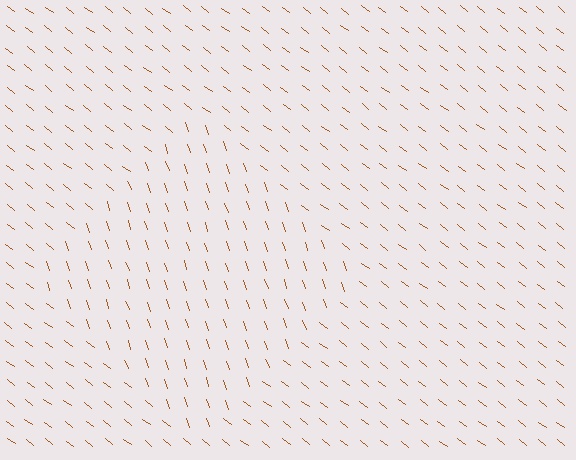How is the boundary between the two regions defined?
The boundary is defined purely by a change in line orientation (approximately 33 degrees difference). All lines are the same color and thickness.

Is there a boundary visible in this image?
Yes, there is a texture boundary formed by a change in line orientation.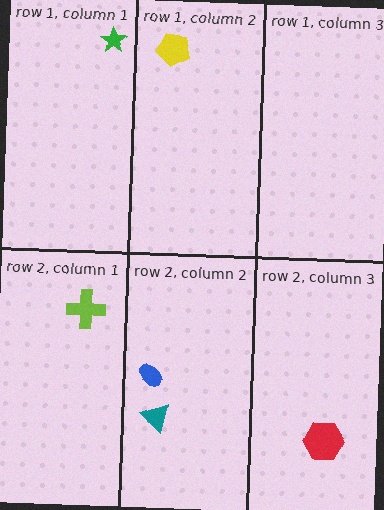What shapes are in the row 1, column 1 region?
The green star.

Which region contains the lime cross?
The row 2, column 1 region.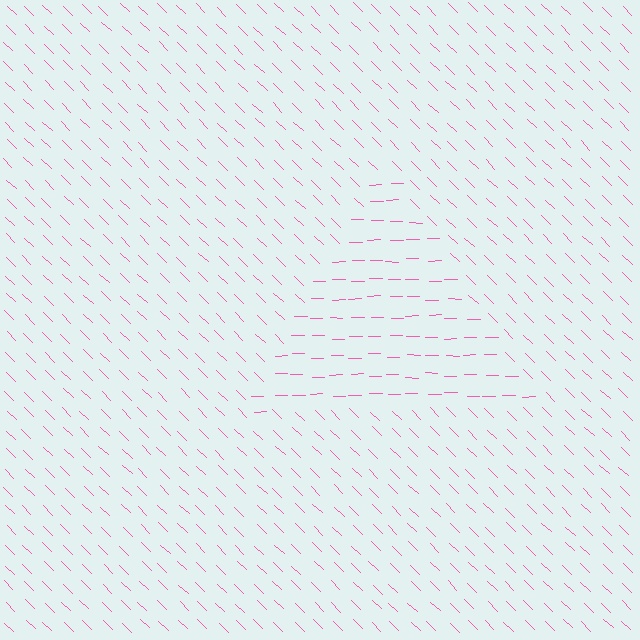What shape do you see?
I see a triangle.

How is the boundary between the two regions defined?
The boundary is defined purely by a change in line orientation (approximately 45 degrees difference). All lines are the same color and thickness.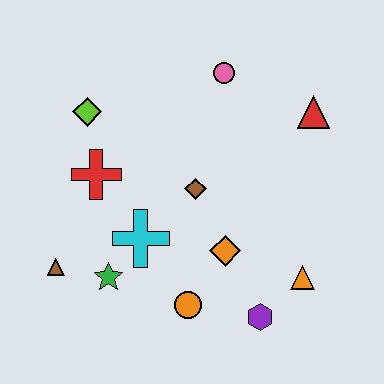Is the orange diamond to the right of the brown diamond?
Yes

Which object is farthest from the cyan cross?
The red triangle is farthest from the cyan cross.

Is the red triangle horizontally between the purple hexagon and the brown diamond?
No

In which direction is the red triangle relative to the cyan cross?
The red triangle is to the right of the cyan cross.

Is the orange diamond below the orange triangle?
No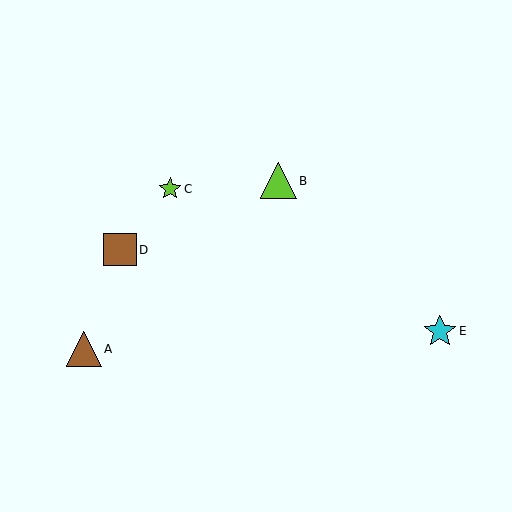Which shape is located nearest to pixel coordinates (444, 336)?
The cyan star (labeled E) at (440, 331) is nearest to that location.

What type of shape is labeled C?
Shape C is a lime star.